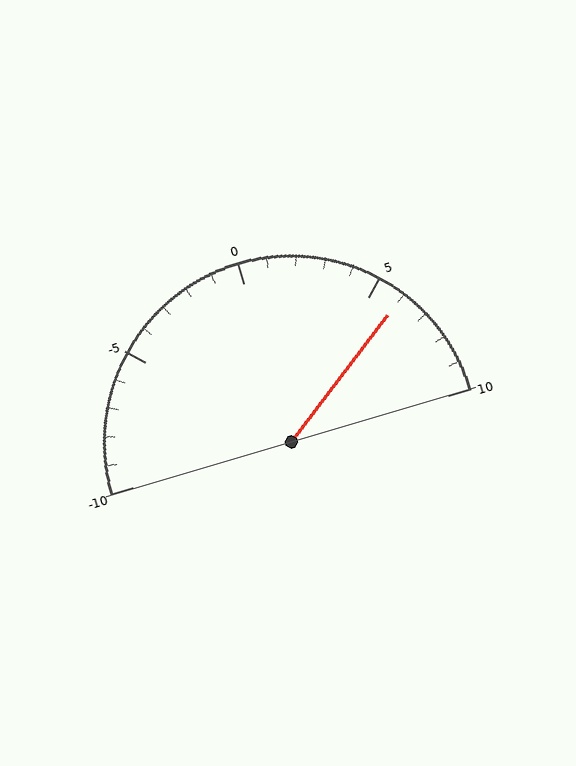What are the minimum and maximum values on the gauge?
The gauge ranges from -10 to 10.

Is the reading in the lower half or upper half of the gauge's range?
The reading is in the upper half of the range (-10 to 10).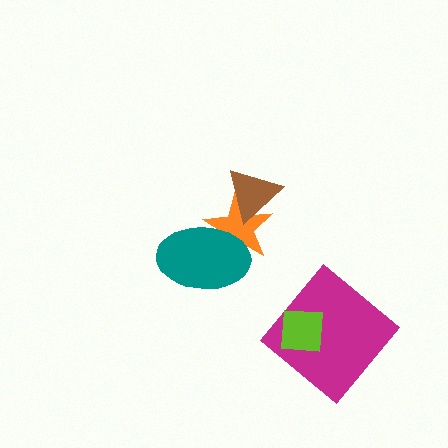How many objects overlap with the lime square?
1 object overlaps with the lime square.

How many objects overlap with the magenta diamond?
1 object overlaps with the magenta diamond.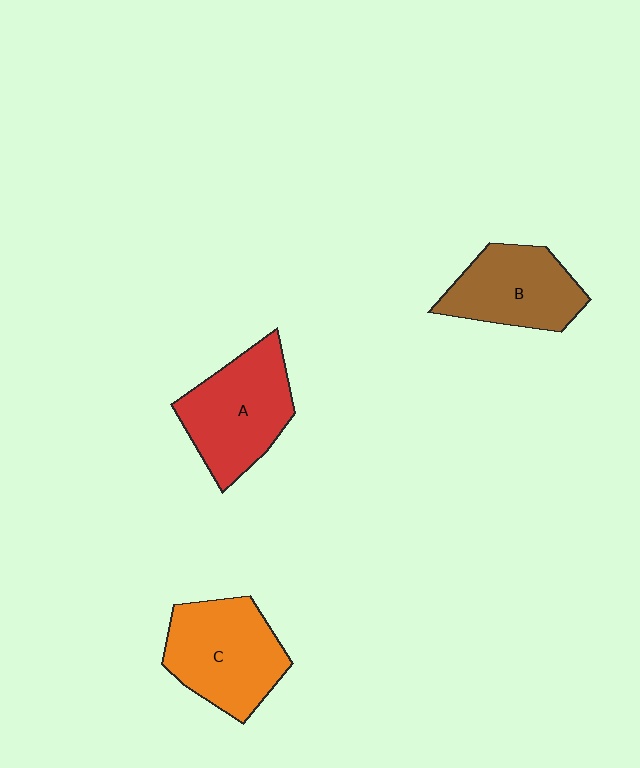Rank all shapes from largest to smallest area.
From largest to smallest: C (orange), A (red), B (brown).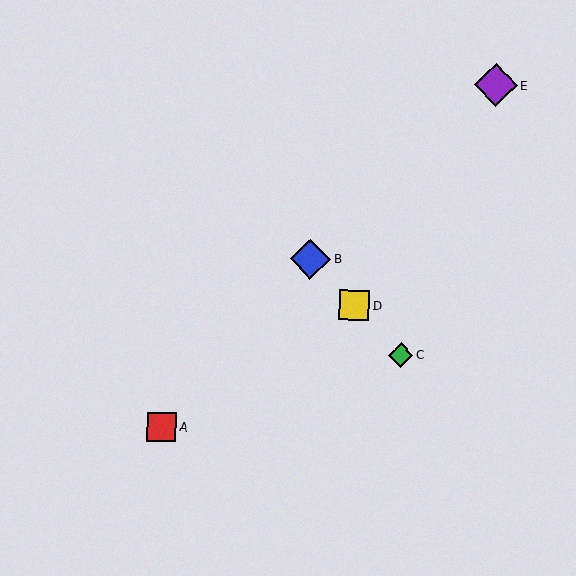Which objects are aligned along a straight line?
Objects B, C, D are aligned along a straight line.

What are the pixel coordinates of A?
Object A is at (162, 427).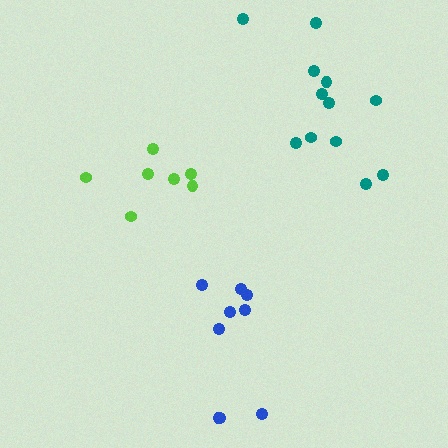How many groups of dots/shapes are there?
There are 3 groups.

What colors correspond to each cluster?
The clusters are colored: teal, lime, blue.